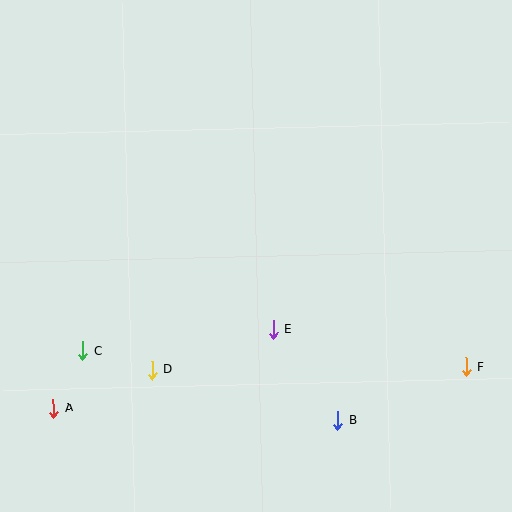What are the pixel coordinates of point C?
Point C is at (83, 351).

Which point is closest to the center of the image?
Point E at (273, 329) is closest to the center.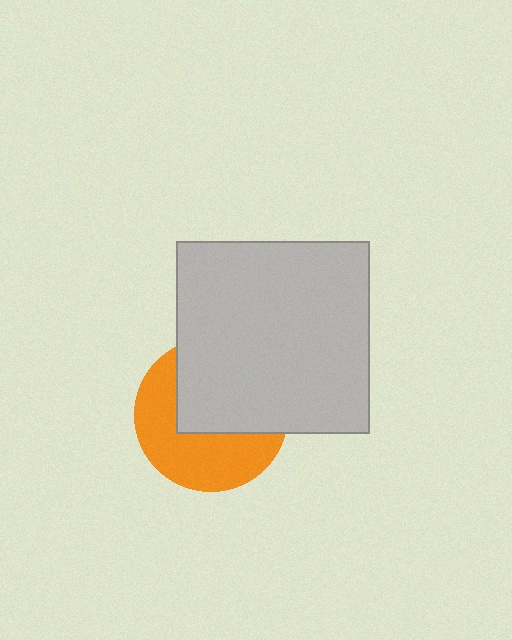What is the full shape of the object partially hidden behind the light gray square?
The partially hidden object is an orange circle.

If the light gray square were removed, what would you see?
You would see the complete orange circle.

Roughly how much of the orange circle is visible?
About half of it is visible (roughly 50%).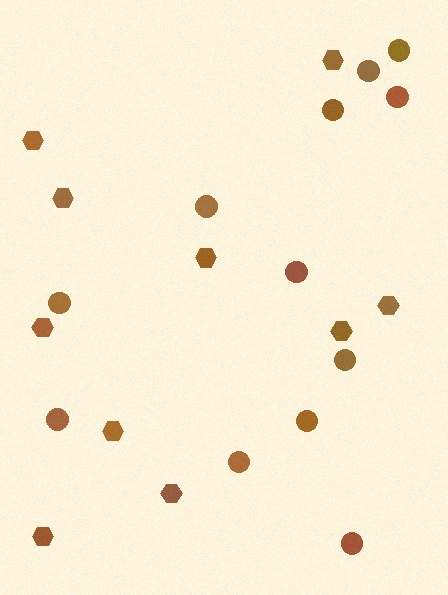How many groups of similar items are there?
There are 2 groups: one group of circles (12) and one group of hexagons (10).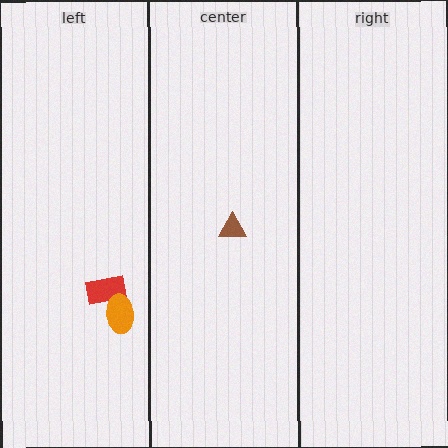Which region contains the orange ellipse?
The left region.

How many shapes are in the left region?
2.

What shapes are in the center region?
The brown triangle.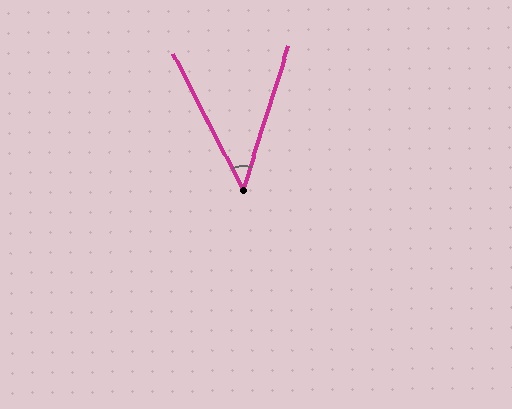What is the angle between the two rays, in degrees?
Approximately 44 degrees.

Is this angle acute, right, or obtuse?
It is acute.